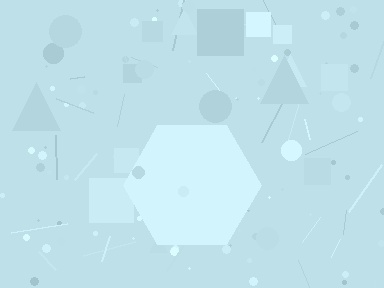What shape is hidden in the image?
A hexagon is hidden in the image.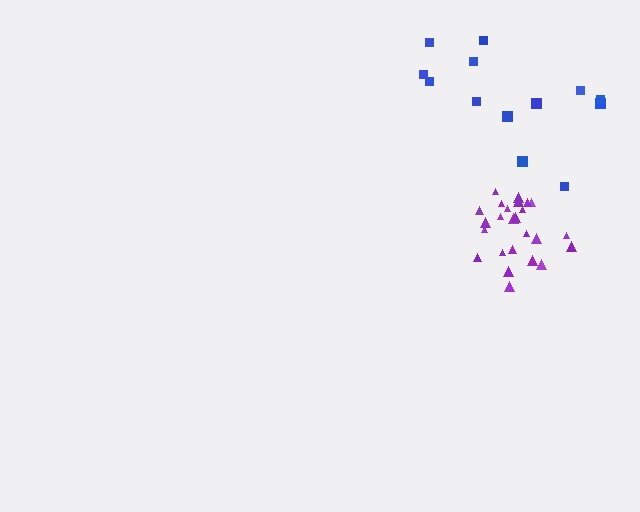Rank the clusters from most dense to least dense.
purple, blue.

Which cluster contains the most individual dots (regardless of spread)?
Purple (26).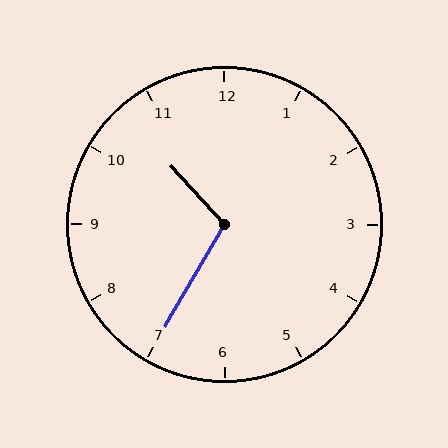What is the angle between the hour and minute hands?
Approximately 108 degrees.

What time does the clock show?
10:35.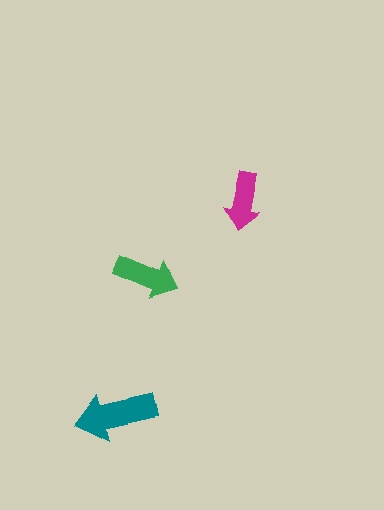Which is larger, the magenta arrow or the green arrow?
The green one.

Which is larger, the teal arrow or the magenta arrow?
The teal one.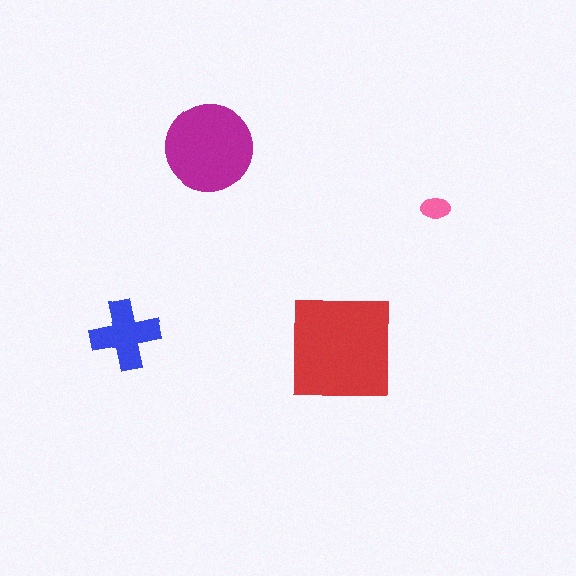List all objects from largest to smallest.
The red square, the magenta circle, the blue cross, the pink ellipse.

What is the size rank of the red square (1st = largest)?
1st.